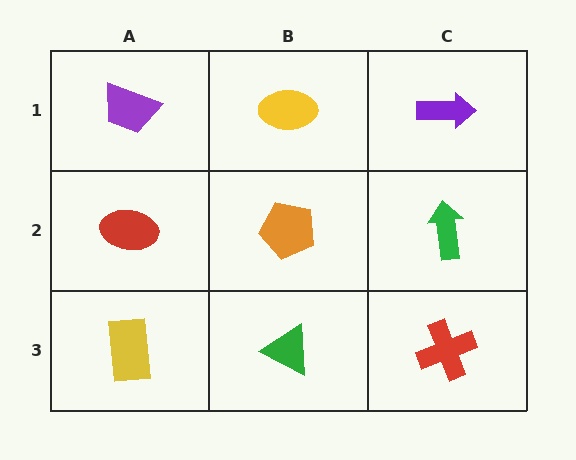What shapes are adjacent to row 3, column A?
A red ellipse (row 2, column A), a green triangle (row 3, column B).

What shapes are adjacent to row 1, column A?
A red ellipse (row 2, column A), a yellow ellipse (row 1, column B).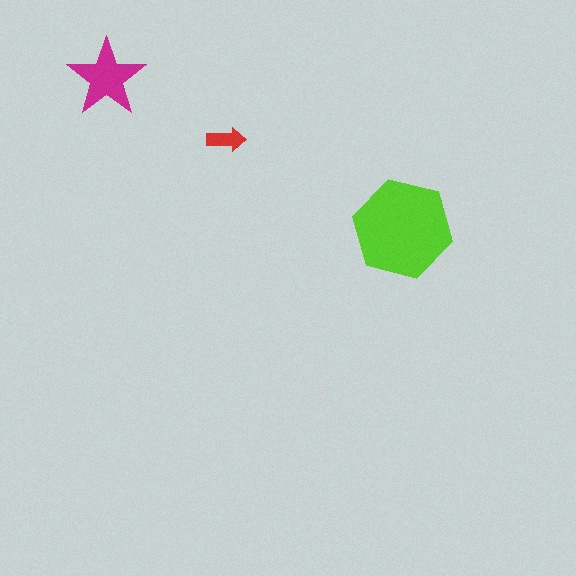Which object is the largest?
The lime hexagon.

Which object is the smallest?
The red arrow.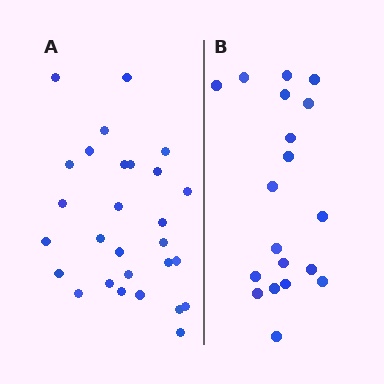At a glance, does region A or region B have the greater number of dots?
Region A (the left region) has more dots.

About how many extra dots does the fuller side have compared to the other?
Region A has roughly 8 or so more dots than region B.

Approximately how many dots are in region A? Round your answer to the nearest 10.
About 30 dots. (The exact count is 28, which rounds to 30.)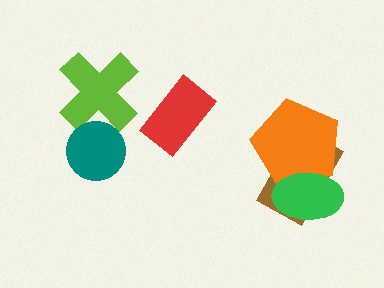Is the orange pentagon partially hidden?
Yes, it is partially covered by another shape.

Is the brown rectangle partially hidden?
Yes, it is partially covered by another shape.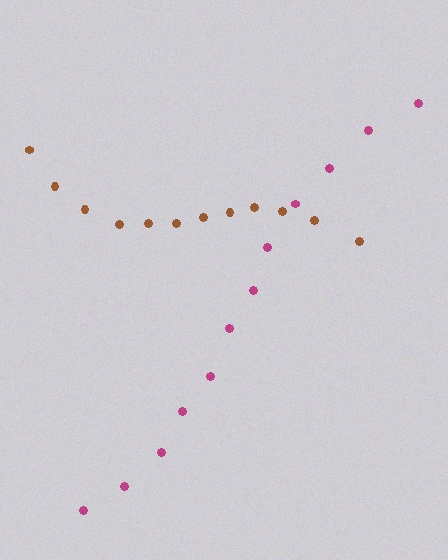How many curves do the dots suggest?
There are 2 distinct paths.